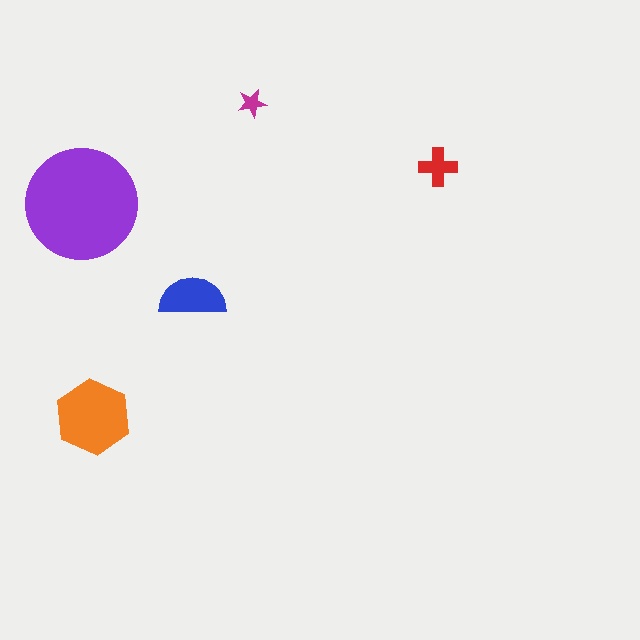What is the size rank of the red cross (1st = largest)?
4th.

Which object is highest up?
The magenta star is topmost.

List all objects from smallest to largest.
The magenta star, the red cross, the blue semicircle, the orange hexagon, the purple circle.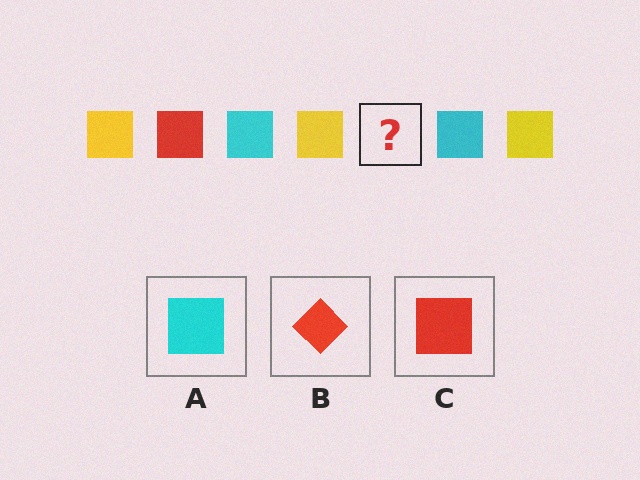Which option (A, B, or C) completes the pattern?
C.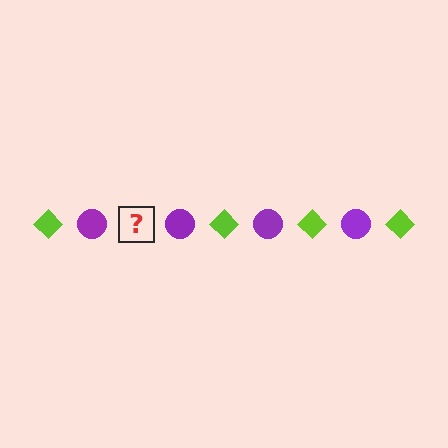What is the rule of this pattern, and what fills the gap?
The rule is that the pattern alternates between lime diamond and purple circle. The gap should be filled with a lime diamond.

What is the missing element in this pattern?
The missing element is a lime diamond.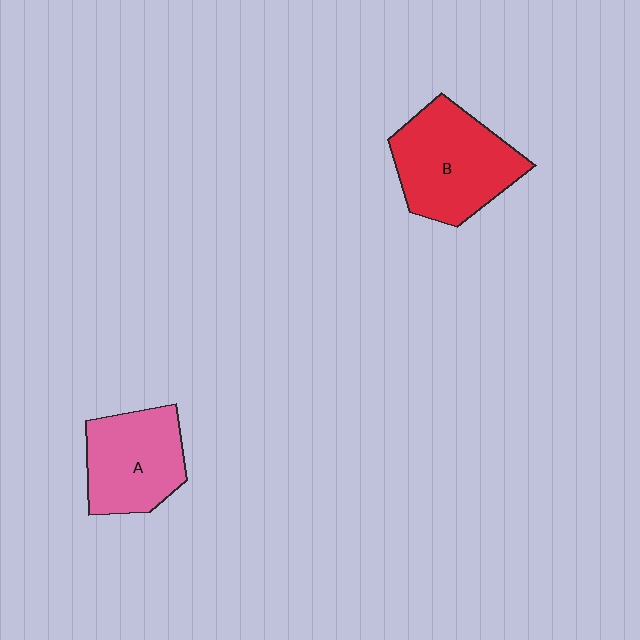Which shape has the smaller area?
Shape A (pink).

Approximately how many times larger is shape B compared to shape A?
Approximately 1.2 times.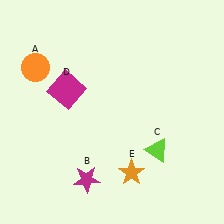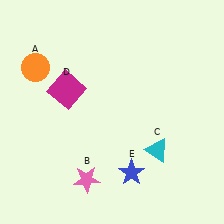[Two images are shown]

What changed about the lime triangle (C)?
In Image 1, C is lime. In Image 2, it changed to cyan.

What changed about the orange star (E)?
In Image 1, E is orange. In Image 2, it changed to blue.